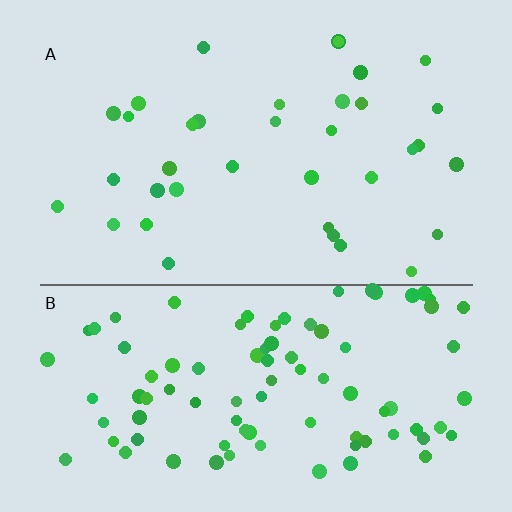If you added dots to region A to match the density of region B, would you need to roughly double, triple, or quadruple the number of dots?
Approximately triple.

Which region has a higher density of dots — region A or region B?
B (the bottom).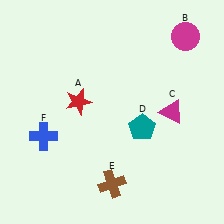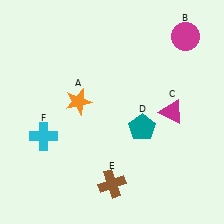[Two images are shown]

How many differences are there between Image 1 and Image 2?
There are 2 differences between the two images.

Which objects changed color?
A changed from red to orange. F changed from blue to cyan.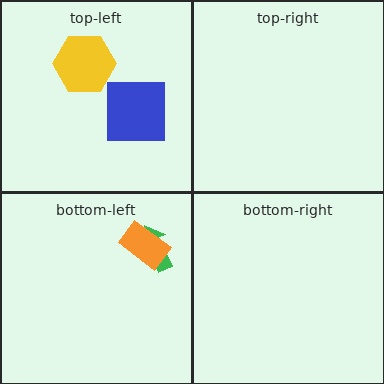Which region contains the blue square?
The top-left region.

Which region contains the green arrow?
The bottom-left region.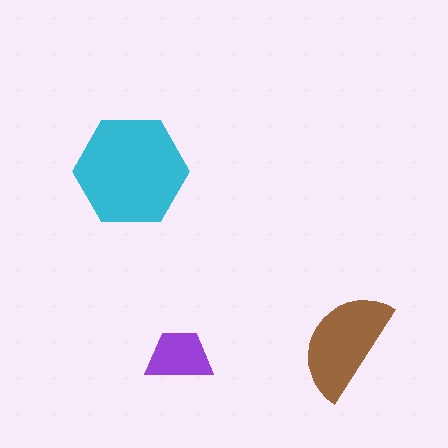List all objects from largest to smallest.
The cyan hexagon, the brown semicircle, the purple trapezoid.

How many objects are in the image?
There are 3 objects in the image.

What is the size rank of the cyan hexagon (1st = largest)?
1st.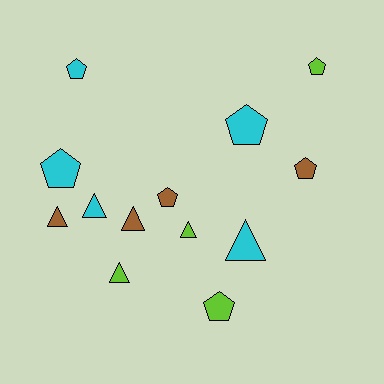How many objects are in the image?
There are 13 objects.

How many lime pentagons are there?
There are 2 lime pentagons.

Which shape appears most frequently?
Pentagon, with 7 objects.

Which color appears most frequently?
Cyan, with 5 objects.